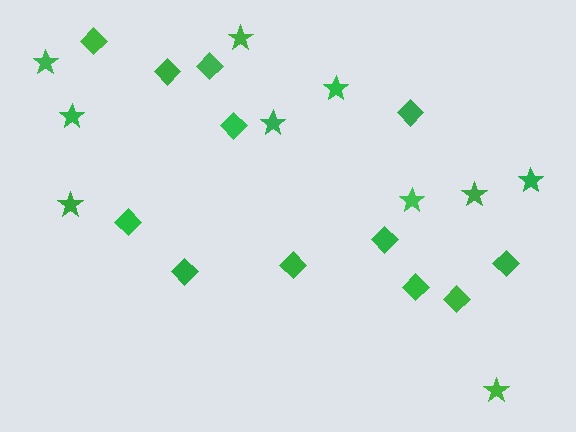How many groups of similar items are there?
There are 2 groups: one group of diamonds (12) and one group of stars (10).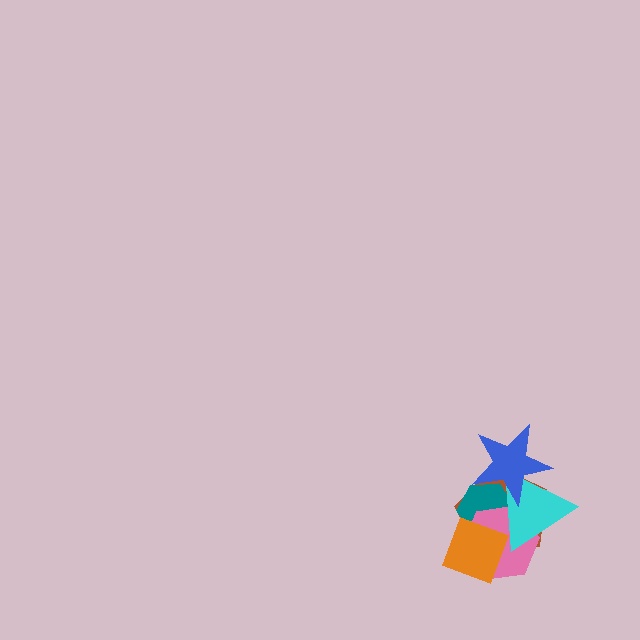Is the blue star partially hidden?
No, no other shape covers it.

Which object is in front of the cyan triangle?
The blue star is in front of the cyan triangle.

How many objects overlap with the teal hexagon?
5 objects overlap with the teal hexagon.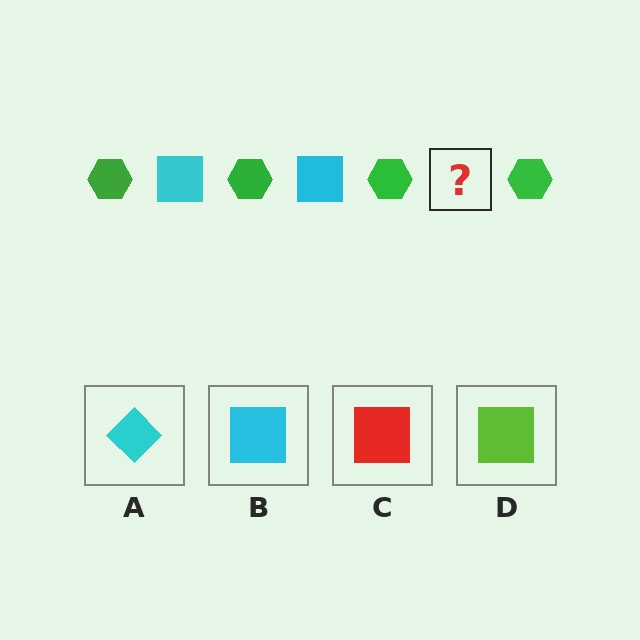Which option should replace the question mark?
Option B.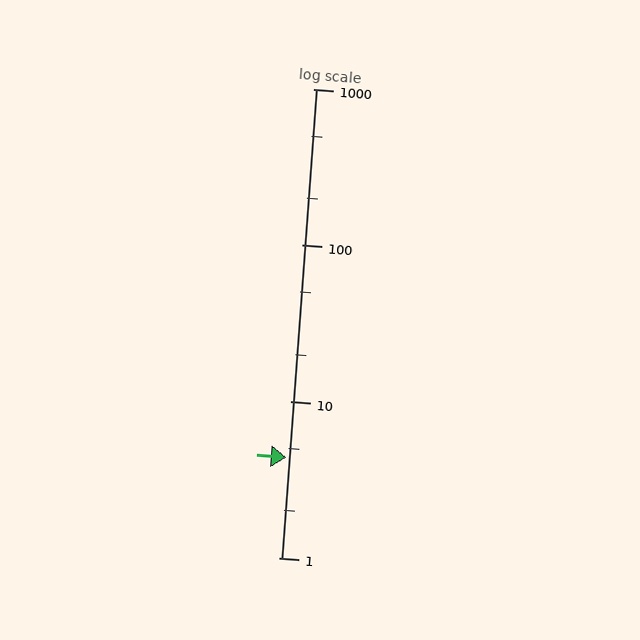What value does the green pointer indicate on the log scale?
The pointer indicates approximately 4.4.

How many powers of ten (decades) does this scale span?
The scale spans 3 decades, from 1 to 1000.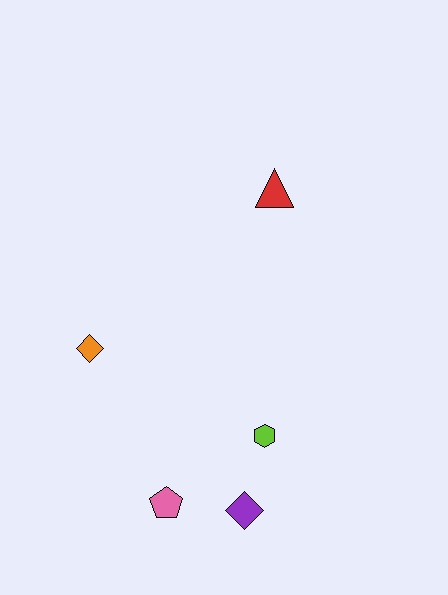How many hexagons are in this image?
There is 1 hexagon.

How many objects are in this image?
There are 5 objects.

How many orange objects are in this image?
There is 1 orange object.